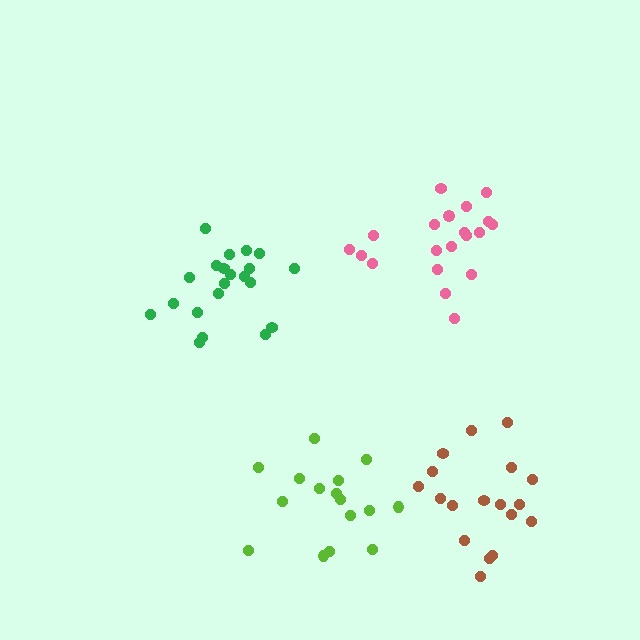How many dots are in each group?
Group 1: 21 dots, Group 2: 20 dots, Group 3: 16 dots, Group 4: 18 dots (75 total).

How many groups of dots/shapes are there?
There are 4 groups.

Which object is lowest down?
The lime cluster is bottommost.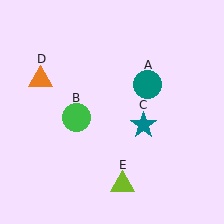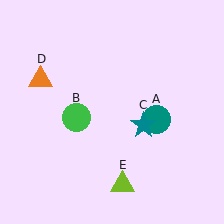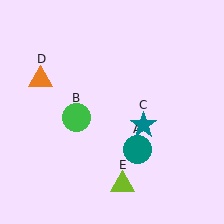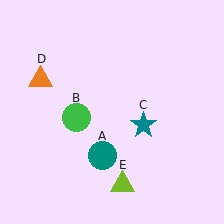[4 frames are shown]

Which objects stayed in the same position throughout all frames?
Green circle (object B) and teal star (object C) and orange triangle (object D) and lime triangle (object E) remained stationary.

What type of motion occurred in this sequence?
The teal circle (object A) rotated clockwise around the center of the scene.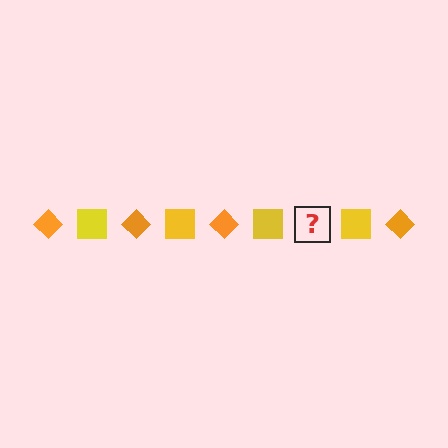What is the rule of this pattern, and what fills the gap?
The rule is that the pattern alternates between orange diamond and yellow square. The gap should be filled with an orange diamond.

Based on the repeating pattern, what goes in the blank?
The blank should be an orange diamond.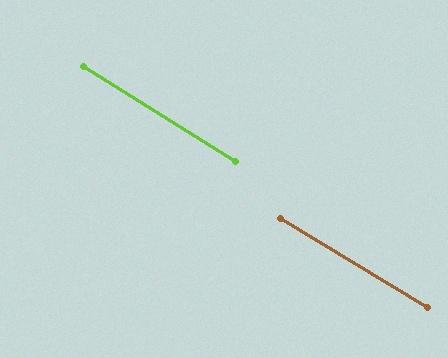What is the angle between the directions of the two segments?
Approximately 1 degree.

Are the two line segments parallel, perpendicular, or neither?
Parallel — their directions differ by only 0.9°.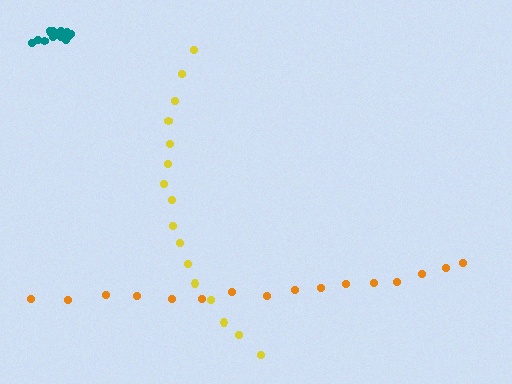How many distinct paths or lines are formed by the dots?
There are 3 distinct paths.